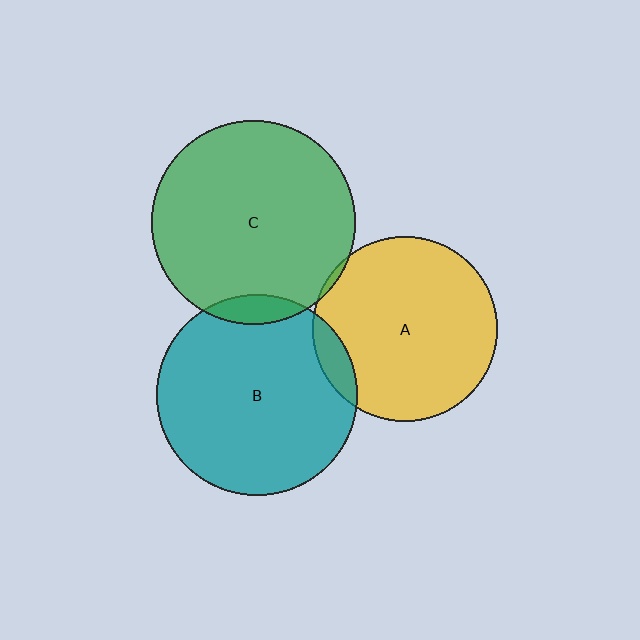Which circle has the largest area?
Circle C (green).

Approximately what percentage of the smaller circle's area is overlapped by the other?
Approximately 5%.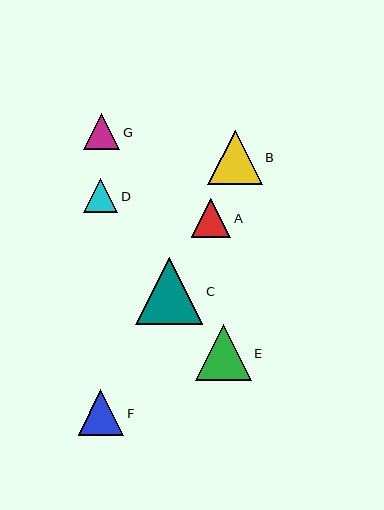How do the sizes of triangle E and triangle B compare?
Triangle E and triangle B are approximately the same size.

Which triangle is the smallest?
Triangle D is the smallest with a size of approximately 34 pixels.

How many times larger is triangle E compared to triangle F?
Triangle E is approximately 1.2 times the size of triangle F.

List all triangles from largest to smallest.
From largest to smallest: C, E, B, F, A, G, D.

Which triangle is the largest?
Triangle C is the largest with a size of approximately 67 pixels.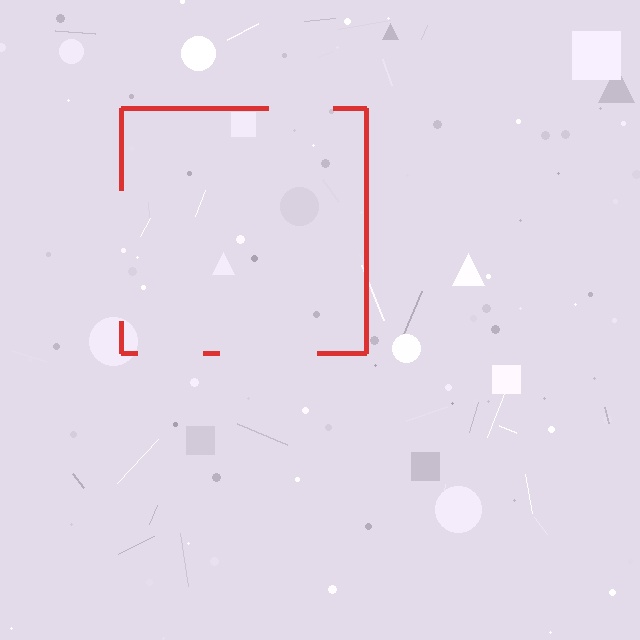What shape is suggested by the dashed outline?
The dashed outline suggests a square.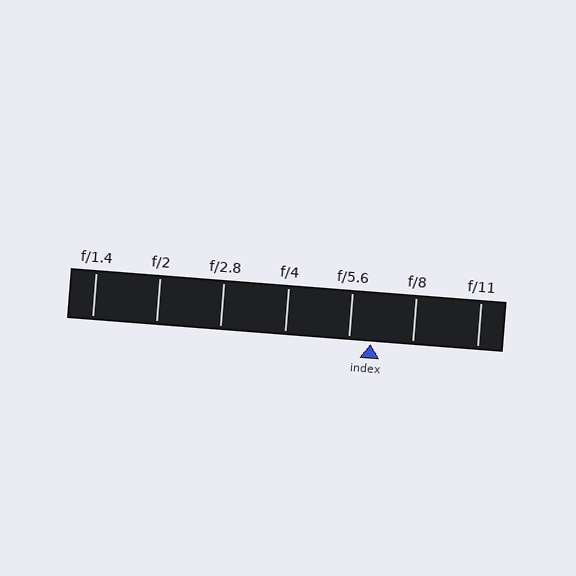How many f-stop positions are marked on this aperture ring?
There are 7 f-stop positions marked.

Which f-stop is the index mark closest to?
The index mark is closest to f/5.6.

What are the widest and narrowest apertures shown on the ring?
The widest aperture shown is f/1.4 and the narrowest is f/11.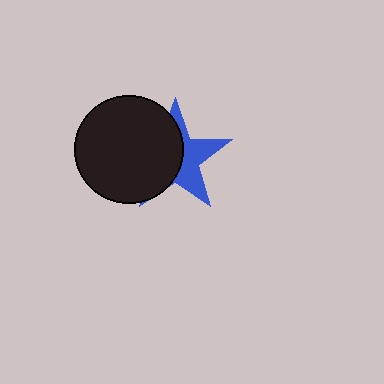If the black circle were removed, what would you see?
You would see the complete blue star.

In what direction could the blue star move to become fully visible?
The blue star could move right. That would shift it out from behind the black circle entirely.